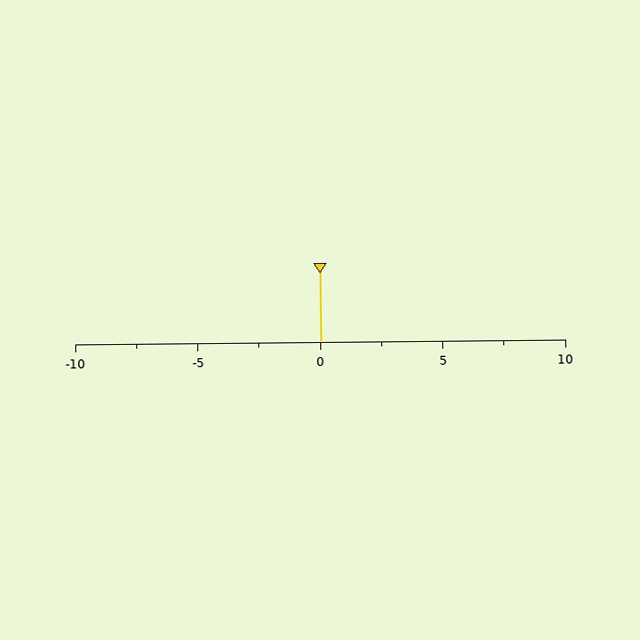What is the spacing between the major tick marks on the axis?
The major ticks are spaced 5 apart.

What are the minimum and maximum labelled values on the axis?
The axis runs from -10 to 10.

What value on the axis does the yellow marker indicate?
The marker indicates approximately 0.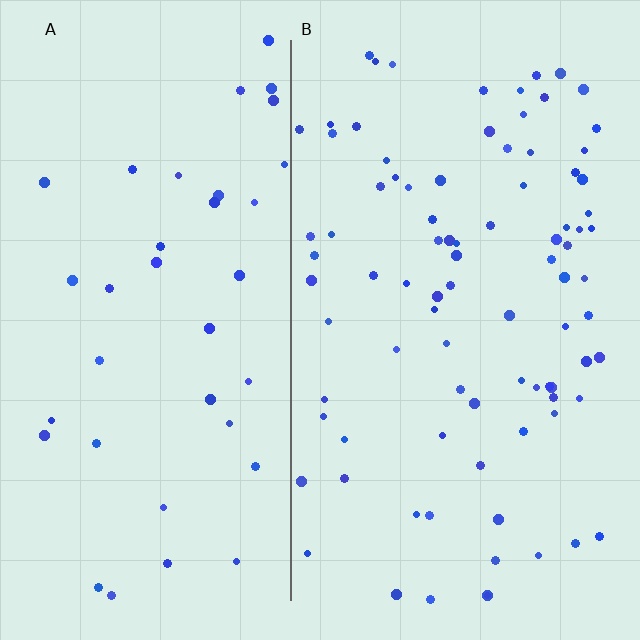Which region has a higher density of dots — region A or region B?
B (the right).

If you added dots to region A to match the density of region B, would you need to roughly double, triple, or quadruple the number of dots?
Approximately double.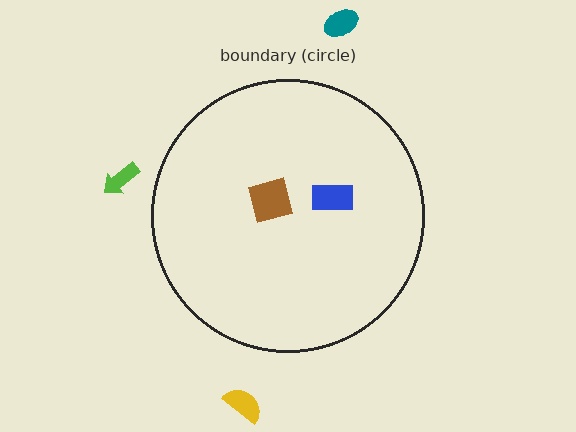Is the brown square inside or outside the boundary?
Inside.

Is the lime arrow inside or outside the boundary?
Outside.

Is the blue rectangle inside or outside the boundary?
Inside.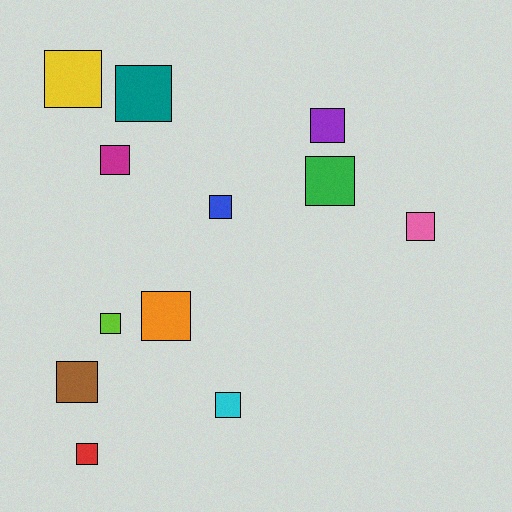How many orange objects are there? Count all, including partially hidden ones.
There is 1 orange object.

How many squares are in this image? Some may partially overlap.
There are 12 squares.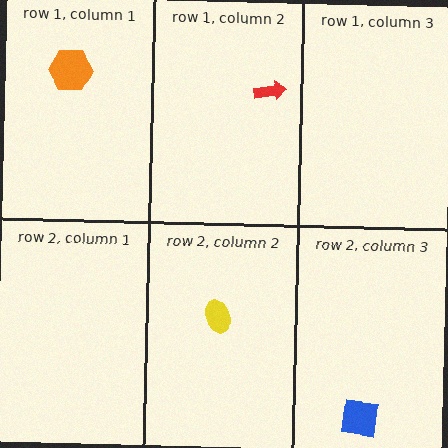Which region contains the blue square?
The row 2, column 3 region.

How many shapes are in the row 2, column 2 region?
1.